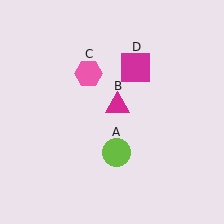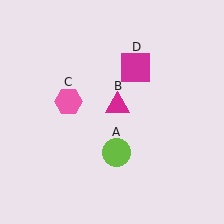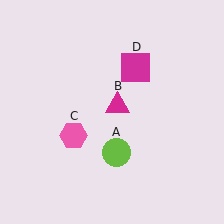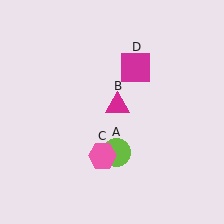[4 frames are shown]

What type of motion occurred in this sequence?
The pink hexagon (object C) rotated counterclockwise around the center of the scene.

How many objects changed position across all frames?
1 object changed position: pink hexagon (object C).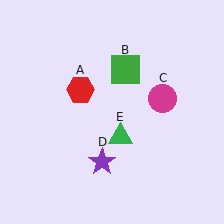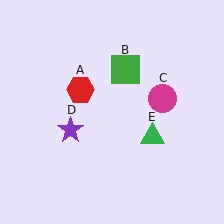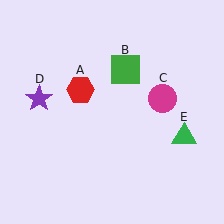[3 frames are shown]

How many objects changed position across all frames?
2 objects changed position: purple star (object D), green triangle (object E).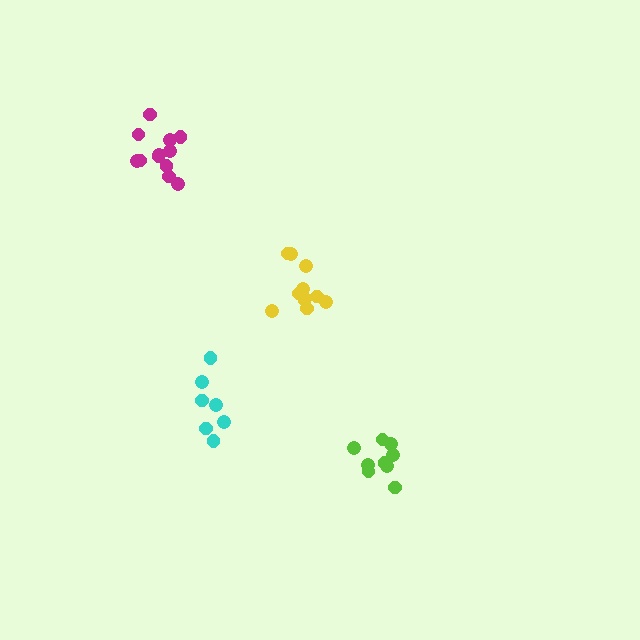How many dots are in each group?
Group 1: 9 dots, Group 2: 7 dots, Group 3: 11 dots, Group 4: 12 dots (39 total).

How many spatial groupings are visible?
There are 4 spatial groupings.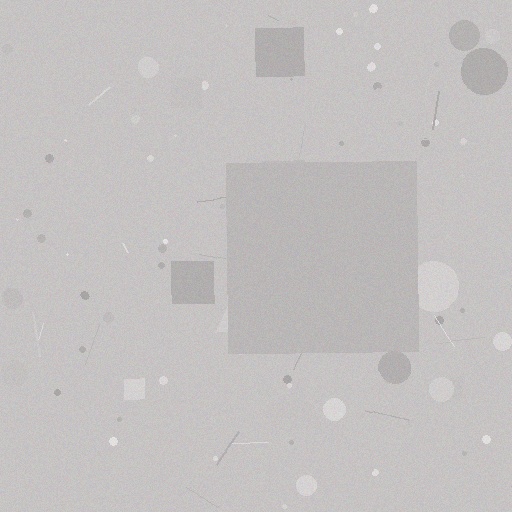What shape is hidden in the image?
A square is hidden in the image.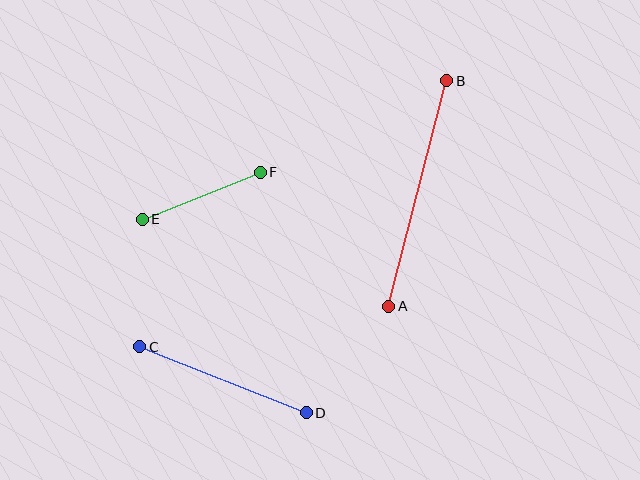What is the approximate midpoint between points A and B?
The midpoint is at approximately (418, 194) pixels.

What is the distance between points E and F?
The distance is approximately 127 pixels.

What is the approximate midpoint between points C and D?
The midpoint is at approximately (223, 380) pixels.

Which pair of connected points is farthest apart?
Points A and B are farthest apart.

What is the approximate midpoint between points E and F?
The midpoint is at approximately (201, 196) pixels.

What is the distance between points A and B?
The distance is approximately 233 pixels.